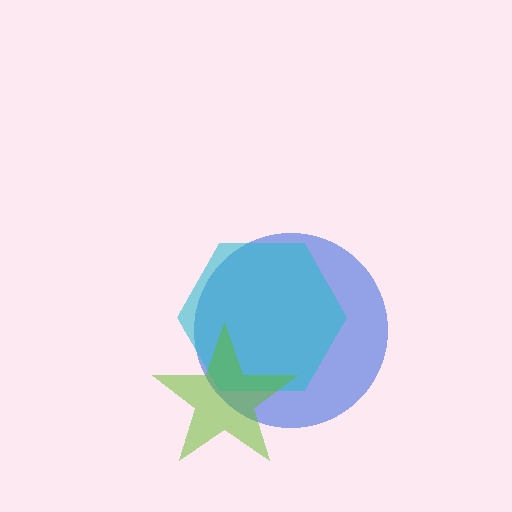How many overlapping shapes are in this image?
There are 3 overlapping shapes in the image.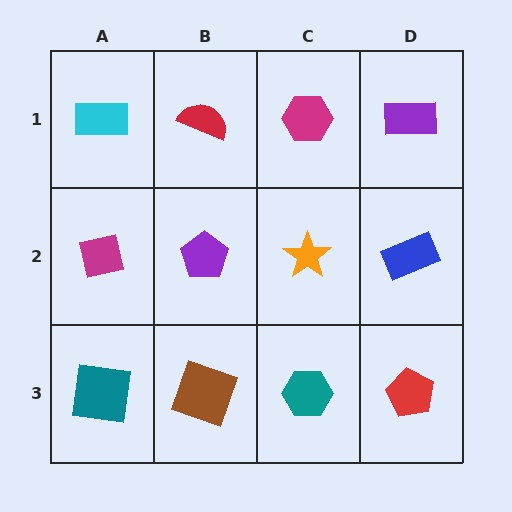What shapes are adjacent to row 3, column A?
A magenta square (row 2, column A), a brown square (row 3, column B).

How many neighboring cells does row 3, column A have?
2.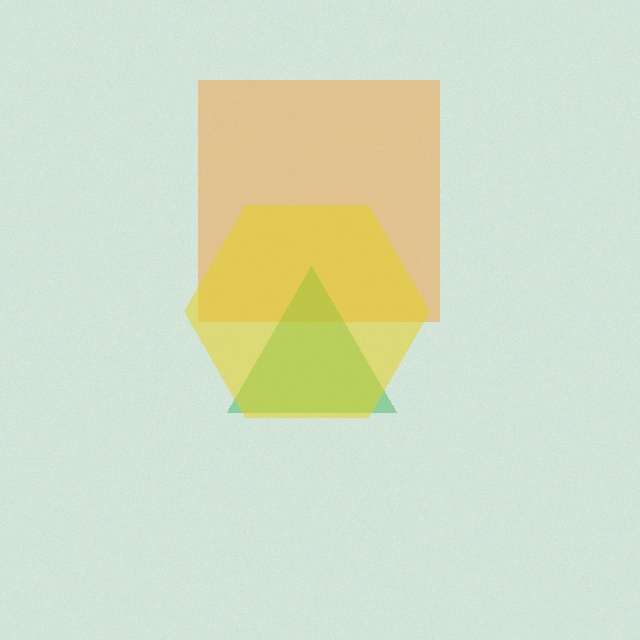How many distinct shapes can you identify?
There are 3 distinct shapes: an orange square, a green triangle, a yellow hexagon.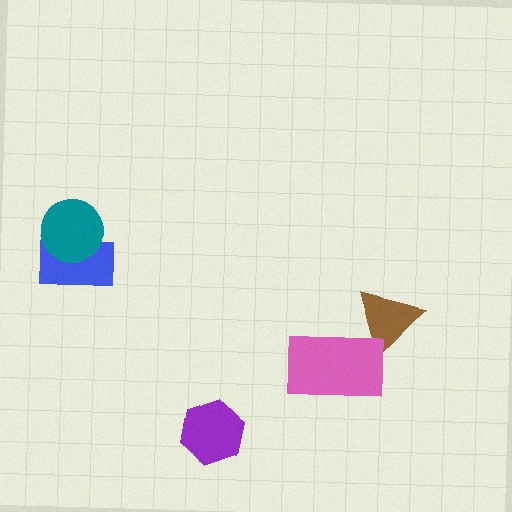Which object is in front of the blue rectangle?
The teal circle is in front of the blue rectangle.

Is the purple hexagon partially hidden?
No, no other shape covers it.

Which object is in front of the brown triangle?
The pink rectangle is in front of the brown triangle.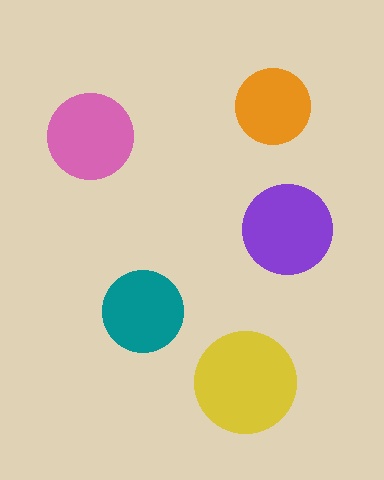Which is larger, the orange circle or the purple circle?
The purple one.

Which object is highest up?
The orange circle is topmost.